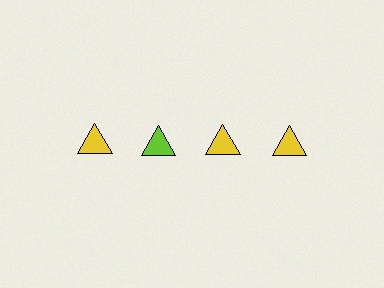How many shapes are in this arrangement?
There are 4 shapes arranged in a grid pattern.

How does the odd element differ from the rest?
It has a different color: lime instead of yellow.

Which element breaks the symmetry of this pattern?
The lime triangle in the top row, second from left column breaks the symmetry. All other shapes are yellow triangles.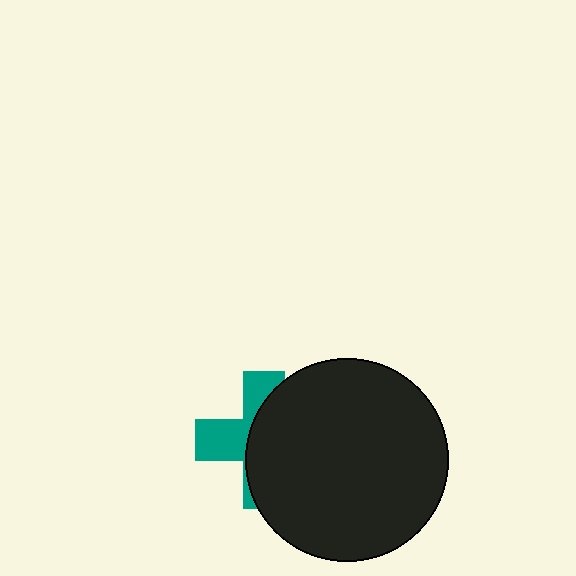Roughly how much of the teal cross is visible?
A small part of it is visible (roughly 38%).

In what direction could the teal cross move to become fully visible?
The teal cross could move left. That would shift it out from behind the black circle entirely.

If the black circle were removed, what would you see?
You would see the complete teal cross.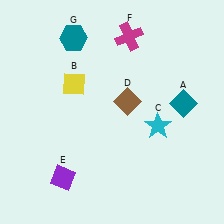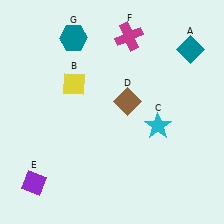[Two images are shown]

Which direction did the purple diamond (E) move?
The purple diamond (E) moved left.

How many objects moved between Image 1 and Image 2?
2 objects moved between the two images.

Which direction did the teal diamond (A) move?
The teal diamond (A) moved up.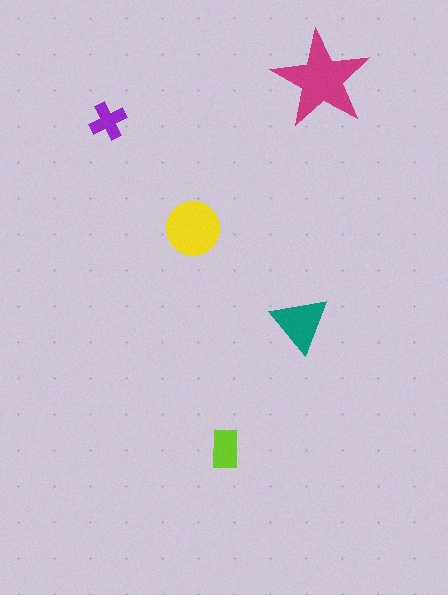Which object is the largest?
The magenta star.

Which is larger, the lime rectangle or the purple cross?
The lime rectangle.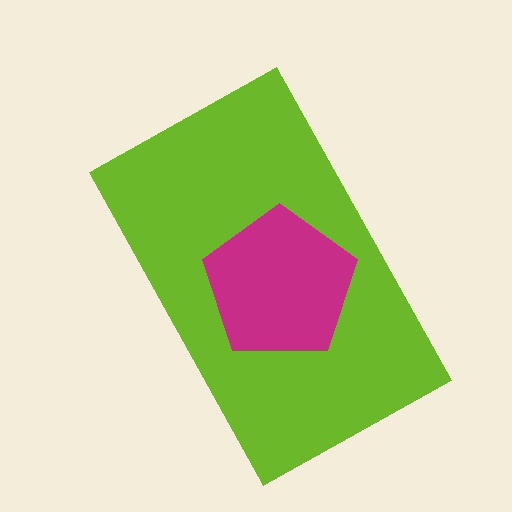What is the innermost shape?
The magenta pentagon.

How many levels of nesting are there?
2.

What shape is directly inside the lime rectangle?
The magenta pentagon.